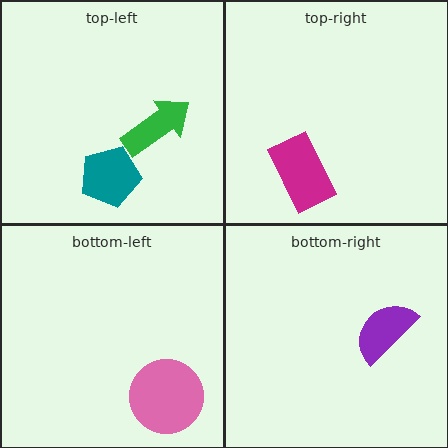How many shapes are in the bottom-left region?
1.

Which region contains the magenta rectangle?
The top-right region.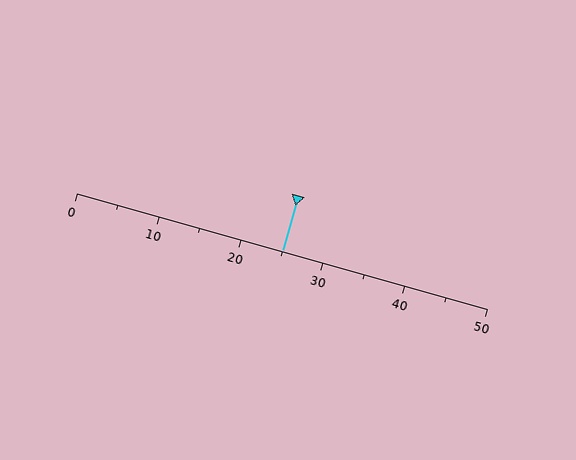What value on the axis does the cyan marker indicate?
The marker indicates approximately 25.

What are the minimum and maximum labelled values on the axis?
The axis runs from 0 to 50.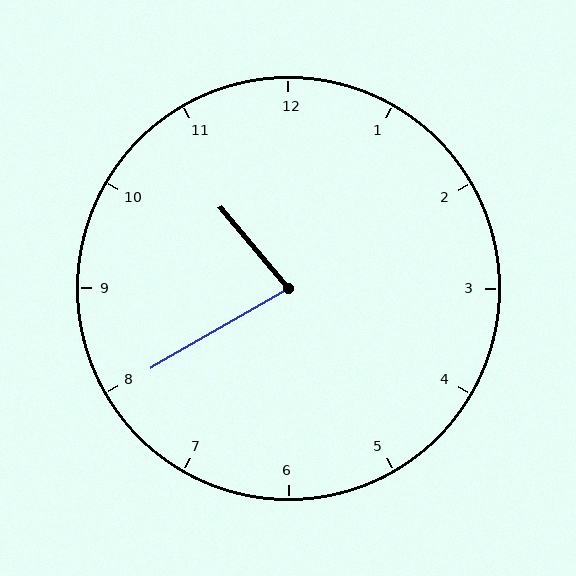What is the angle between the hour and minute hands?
Approximately 80 degrees.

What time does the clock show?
10:40.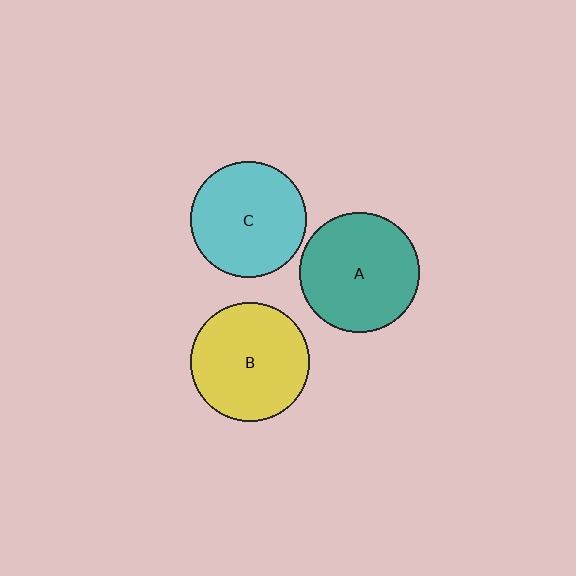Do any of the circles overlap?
No, none of the circles overlap.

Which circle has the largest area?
Circle A (teal).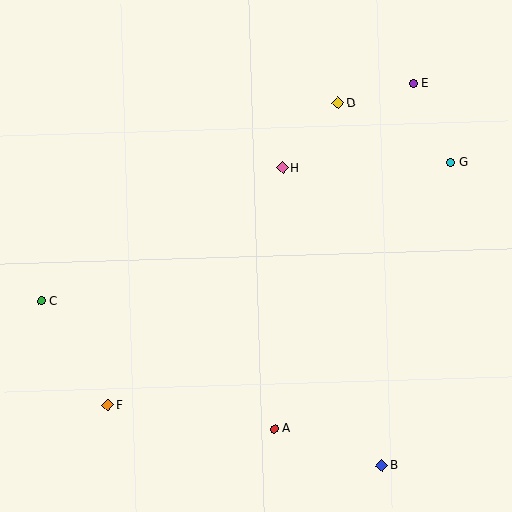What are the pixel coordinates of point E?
Point E is at (413, 83).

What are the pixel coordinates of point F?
Point F is at (108, 405).